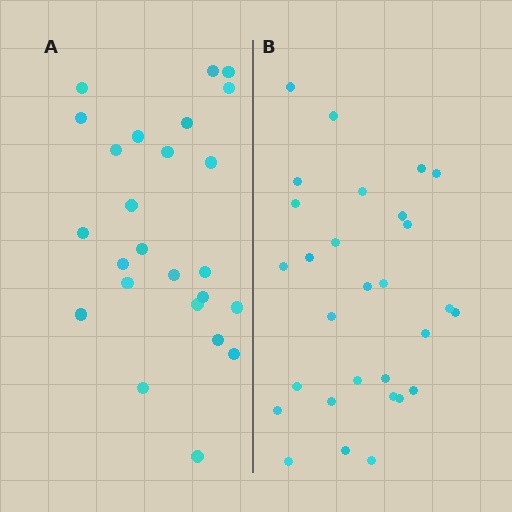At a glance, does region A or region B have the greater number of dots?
Region B (the right region) has more dots.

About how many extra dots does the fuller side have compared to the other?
Region B has about 4 more dots than region A.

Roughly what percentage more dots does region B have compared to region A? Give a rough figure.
About 15% more.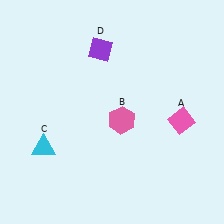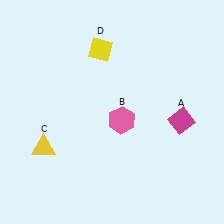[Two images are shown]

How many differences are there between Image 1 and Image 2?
There are 3 differences between the two images.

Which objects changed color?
A changed from pink to magenta. C changed from cyan to yellow. D changed from purple to yellow.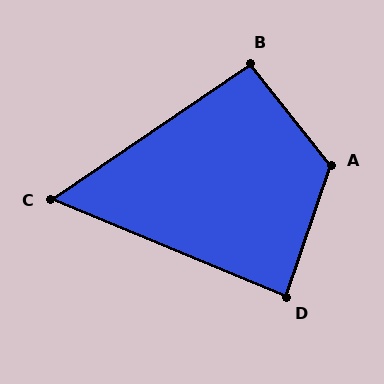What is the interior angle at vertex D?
Approximately 86 degrees (approximately right).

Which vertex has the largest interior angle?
A, at approximately 123 degrees.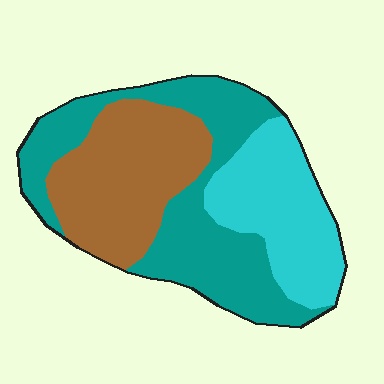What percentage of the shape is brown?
Brown takes up about one third (1/3) of the shape.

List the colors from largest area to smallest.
From largest to smallest: teal, brown, cyan.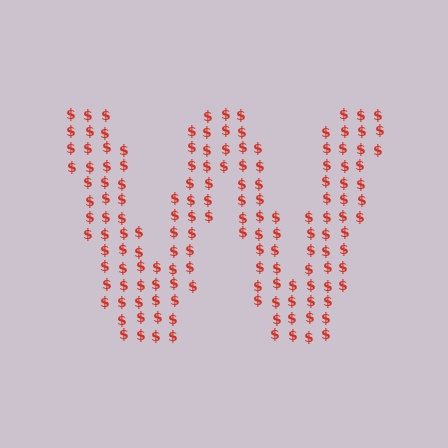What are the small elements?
The small elements are dollar signs.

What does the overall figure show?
The overall figure shows the letter W.